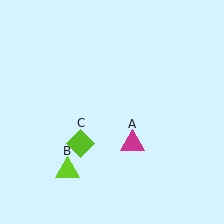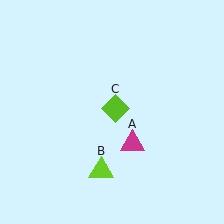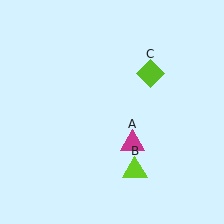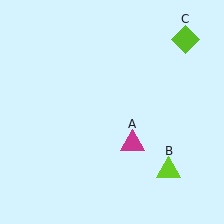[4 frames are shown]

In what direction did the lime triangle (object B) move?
The lime triangle (object B) moved right.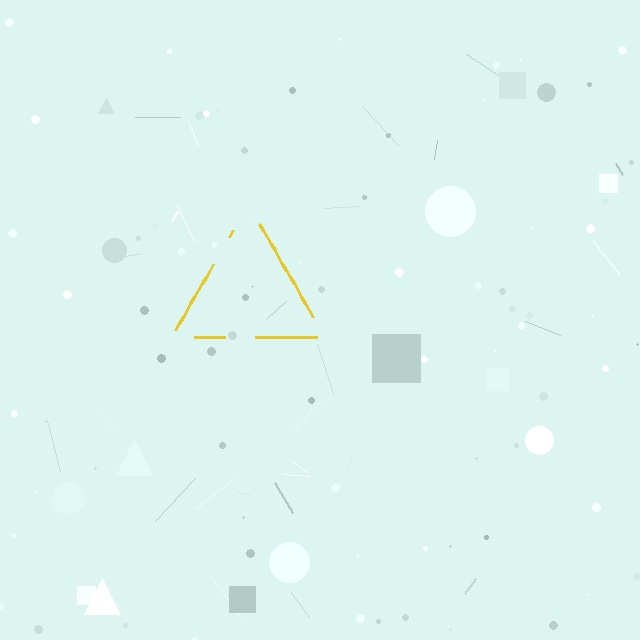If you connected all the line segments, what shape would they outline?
They would outline a triangle.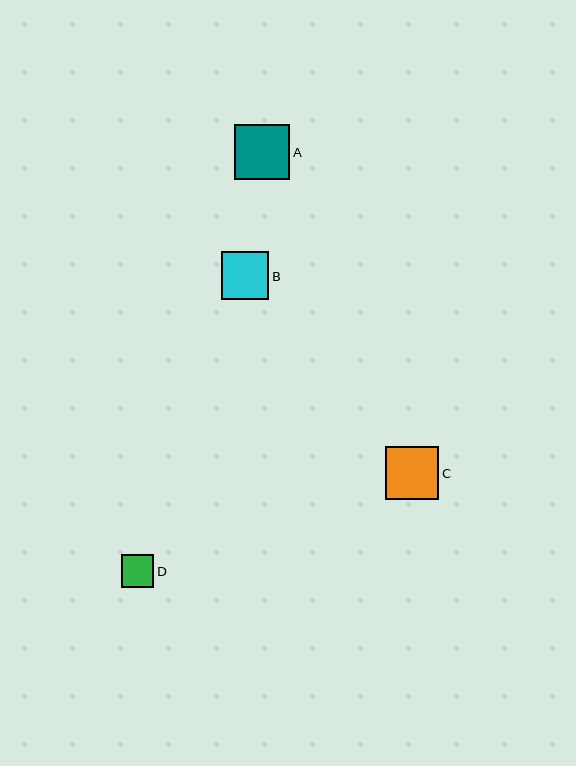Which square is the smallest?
Square D is the smallest with a size of approximately 32 pixels.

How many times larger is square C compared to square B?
Square C is approximately 1.1 times the size of square B.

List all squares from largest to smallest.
From largest to smallest: A, C, B, D.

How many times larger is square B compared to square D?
Square B is approximately 1.5 times the size of square D.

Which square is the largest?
Square A is the largest with a size of approximately 56 pixels.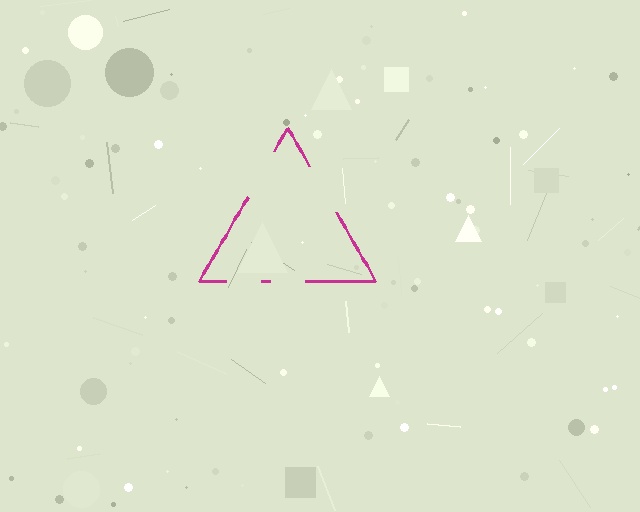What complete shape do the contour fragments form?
The contour fragments form a triangle.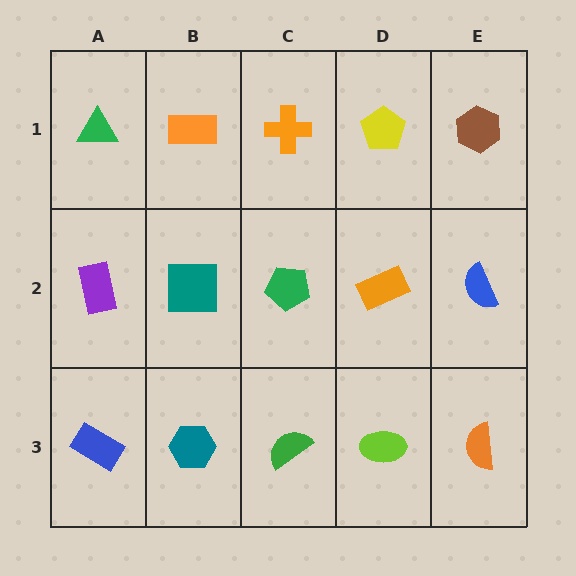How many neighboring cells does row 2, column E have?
3.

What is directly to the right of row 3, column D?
An orange semicircle.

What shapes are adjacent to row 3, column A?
A purple rectangle (row 2, column A), a teal hexagon (row 3, column B).